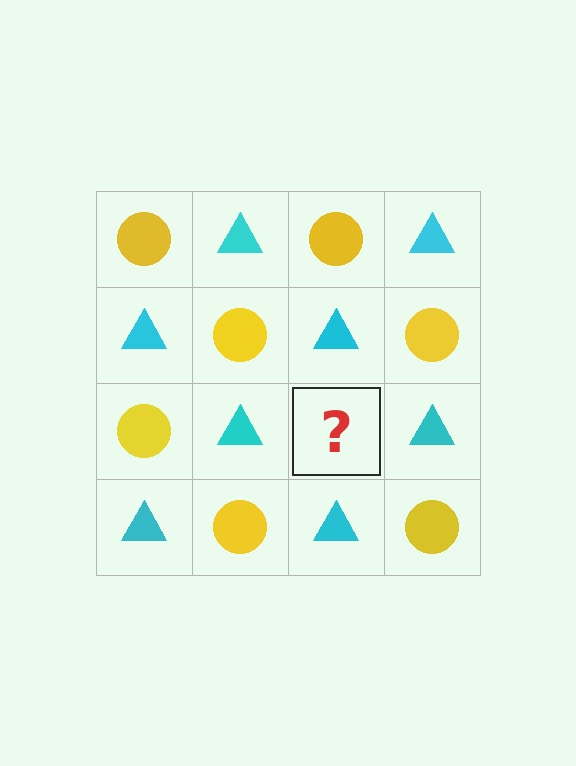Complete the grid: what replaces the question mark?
The question mark should be replaced with a yellow circle.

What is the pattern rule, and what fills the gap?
The rule is that it alternates yellow circle and cyan triangle in a checkerboard pattern. The gap should be filled with a yellow circle.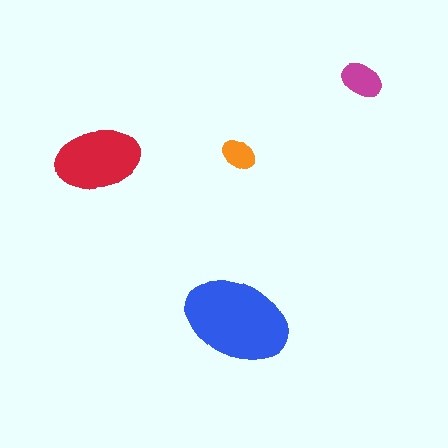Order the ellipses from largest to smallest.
the blue one, the red one, the magenta one, the orange one.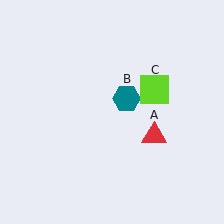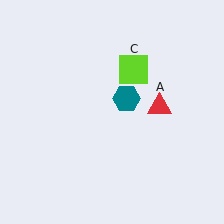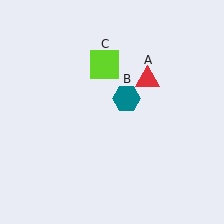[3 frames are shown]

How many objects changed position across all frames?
2 objects changed position: red triangle (object A), lime square (object C).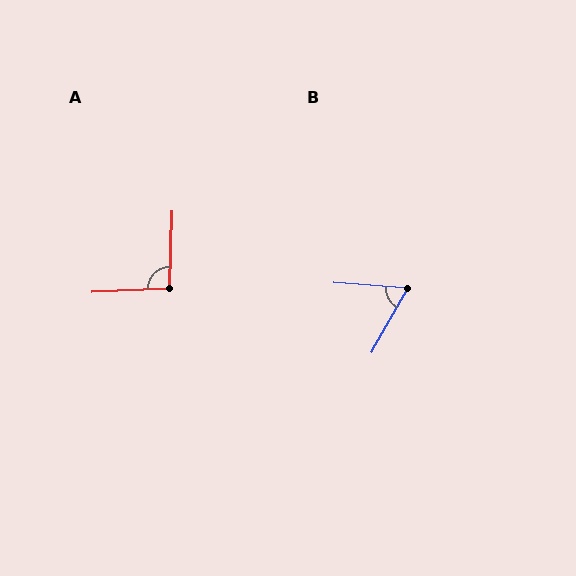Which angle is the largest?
A, at approximately 94 degrees.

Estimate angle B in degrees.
Approximately 65 degrees.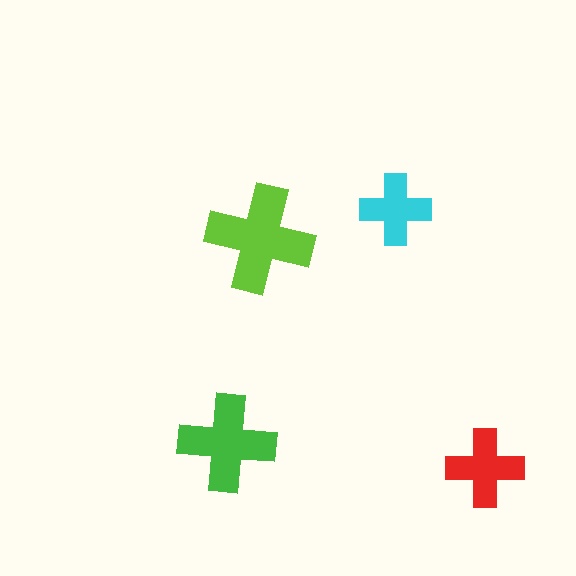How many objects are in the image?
There are 4 objects in the image.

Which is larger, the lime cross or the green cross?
The lime one.